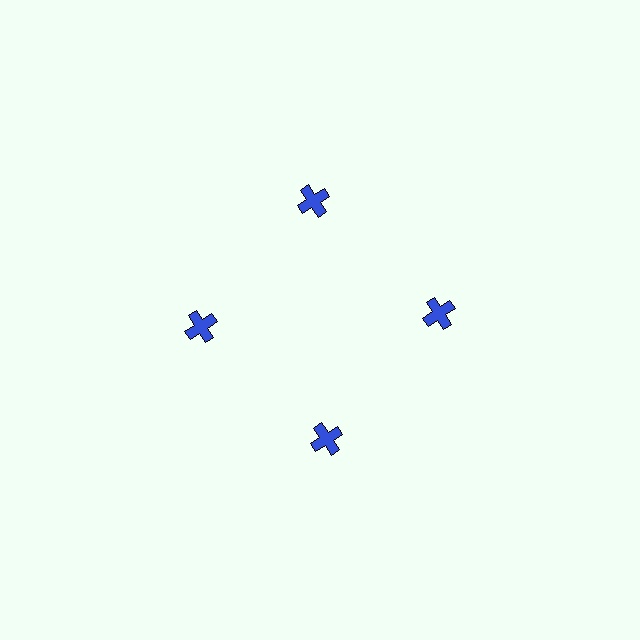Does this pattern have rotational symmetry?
Yes, this pattern has 4-fold rotational symmetry. It looks the same after rotating 90 degrees around the center.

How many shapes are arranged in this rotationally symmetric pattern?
There are 4 shapes, arranged in 4 groups of 1.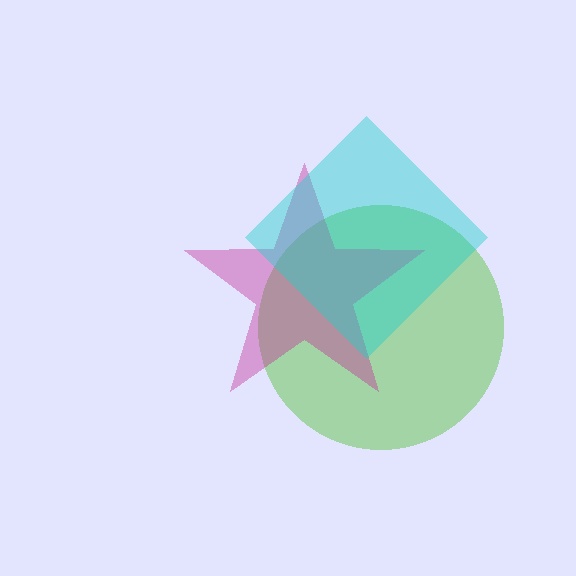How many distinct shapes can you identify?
There are 3 distinct shapes: a lime circle, a magenta star, a cyan diamond.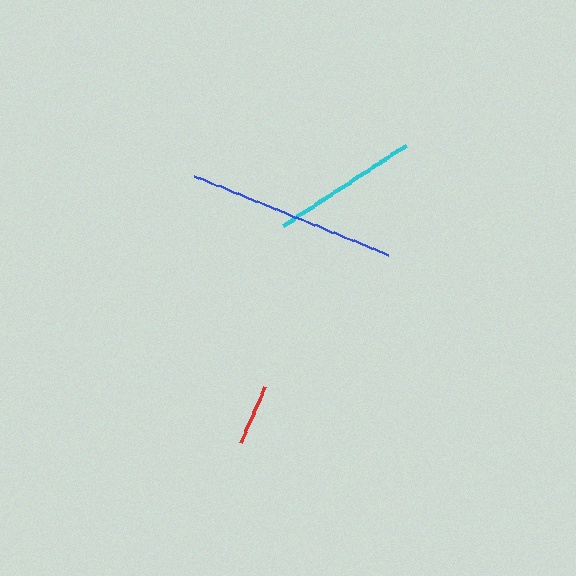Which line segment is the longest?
The blue line is the longest at approximately 210 pixels.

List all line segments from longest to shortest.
From longest to shortest: blue, cyan, red.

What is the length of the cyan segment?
The cyan segment is approximately 147 pixels long.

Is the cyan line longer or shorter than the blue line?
The blue line is longer than the cyan line.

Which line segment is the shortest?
The red line is the shortest at approximately 61 pixels.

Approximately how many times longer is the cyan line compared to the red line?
The cyan line is approximately 2.4 times the length of the red line.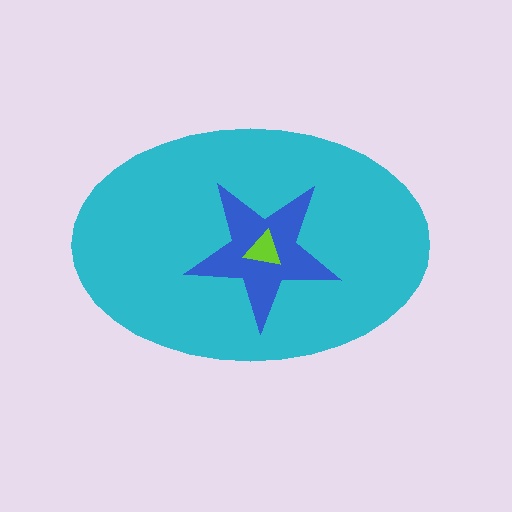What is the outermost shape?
The cyan ellipse.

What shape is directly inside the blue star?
The lime triangle.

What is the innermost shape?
The lime triangle.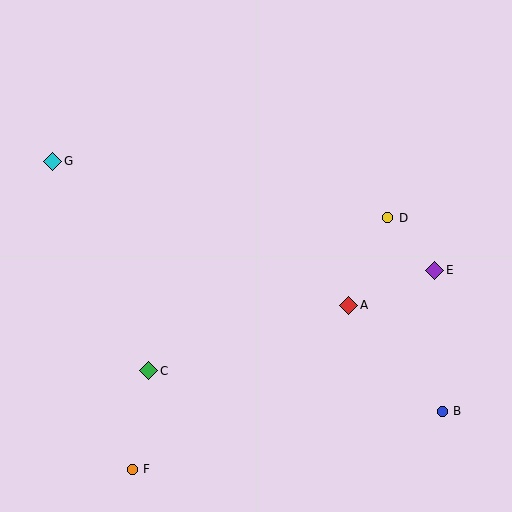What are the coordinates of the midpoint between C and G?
The midpoint between C and G is at (101, 266).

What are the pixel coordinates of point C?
Point C is at (149, 371).